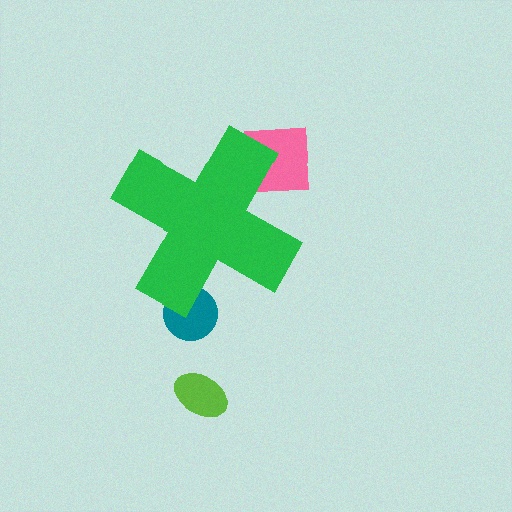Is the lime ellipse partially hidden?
No, the lime ellipse is fully visible.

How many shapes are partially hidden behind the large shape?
2 shapes are partially hidden.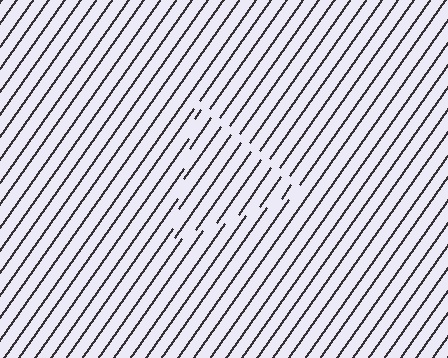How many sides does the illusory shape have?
3 sides — the line-ends trace a triangle.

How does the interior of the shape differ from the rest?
The interior of the shape contains the same grating, shifted by half a period — the contour is defined by the phase discontinuity where line-ends from the inner and outer gratings abut.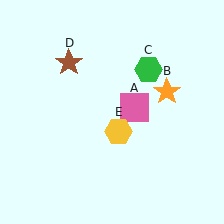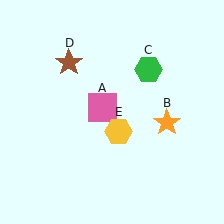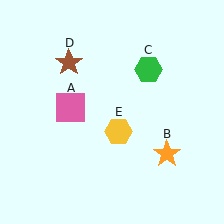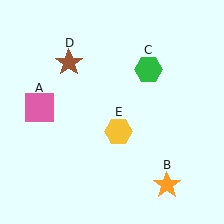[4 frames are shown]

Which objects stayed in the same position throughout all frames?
Green hexagon (object C) and brown star (object D) and yellow hexagon (object E) remained stationary.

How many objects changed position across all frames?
2 objects changed position: pink square (object A), orange star (object B).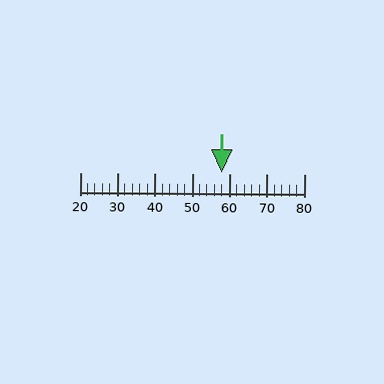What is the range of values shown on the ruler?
The ruler shows values from 20 to 80.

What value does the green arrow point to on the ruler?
The green arrow points to approximately 58.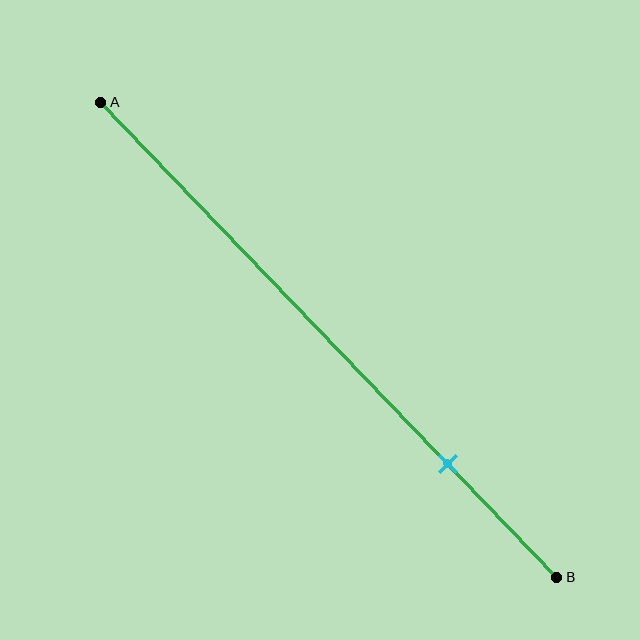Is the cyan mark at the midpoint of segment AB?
No, the mark is at about 75% from A, not at the 50% midpoint.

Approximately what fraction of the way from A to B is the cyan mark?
The cyan mark is approximately 75% of the way from A to B.